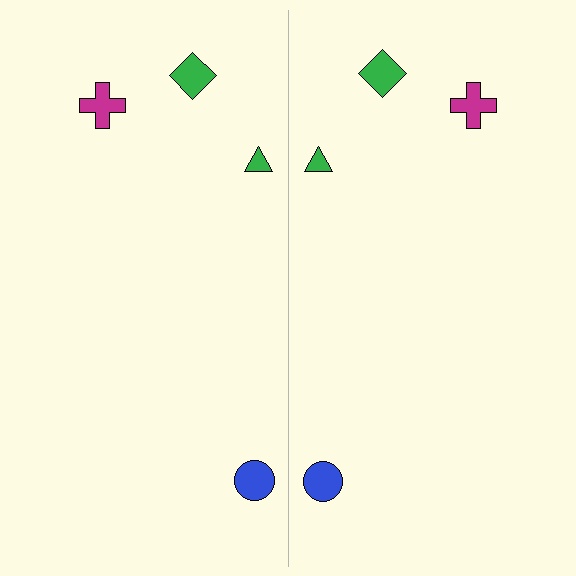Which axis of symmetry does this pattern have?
The pattern has a vertical axis of symmetry running through the center of the image.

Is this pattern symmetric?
Yes, this pattern has bilateral (reflection) symmetry.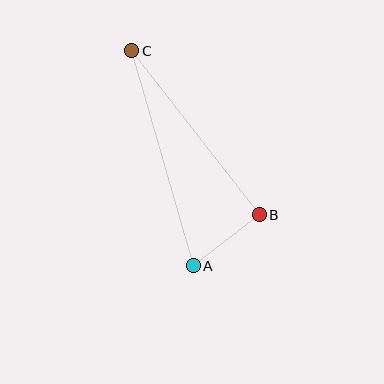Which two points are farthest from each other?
Points A and C are farthest from each other.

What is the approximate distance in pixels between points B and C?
The distance between B and C is approximately 208 pixels.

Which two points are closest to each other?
Points A and B are closest to each other.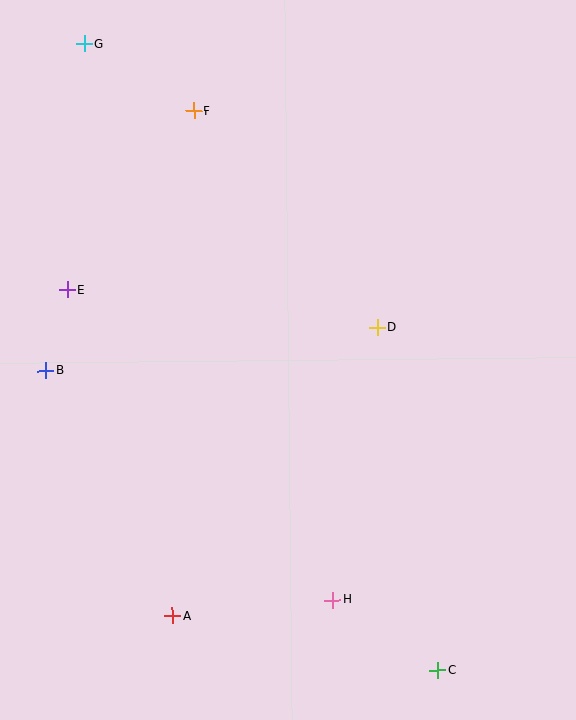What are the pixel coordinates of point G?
Point G is at (84, 44).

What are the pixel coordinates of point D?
Point D is at (377, 327).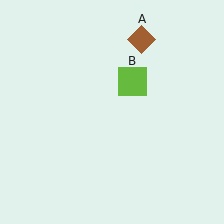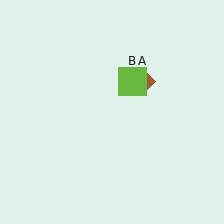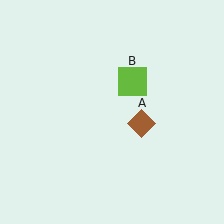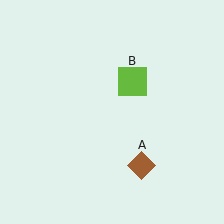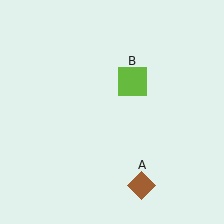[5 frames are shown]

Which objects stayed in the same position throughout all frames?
Lime square (object B) remained stationary.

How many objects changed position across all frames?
1 object changed position: brown diamond (object A).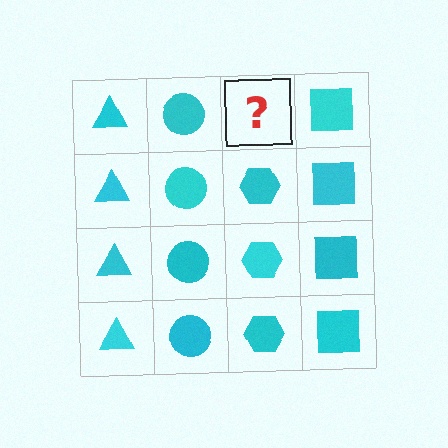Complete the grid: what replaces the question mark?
The question mark should be replaced with a cyan hexagon.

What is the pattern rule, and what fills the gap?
The rule is that each column has a consistent shape. The gap should be filled with a cyan hexagon.